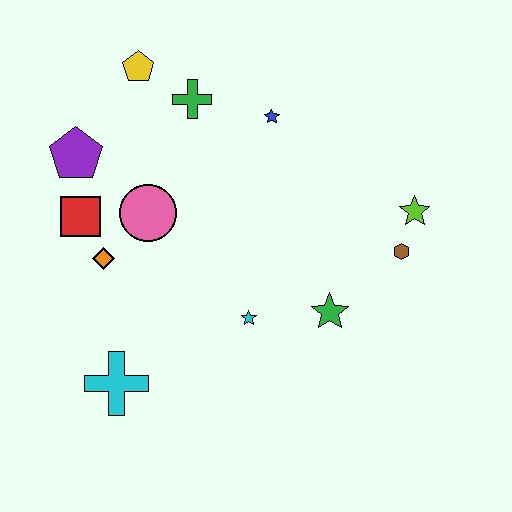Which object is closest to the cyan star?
The green star is closest to the cyan star.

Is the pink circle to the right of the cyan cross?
Yes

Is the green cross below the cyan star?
No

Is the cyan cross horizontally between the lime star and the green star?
No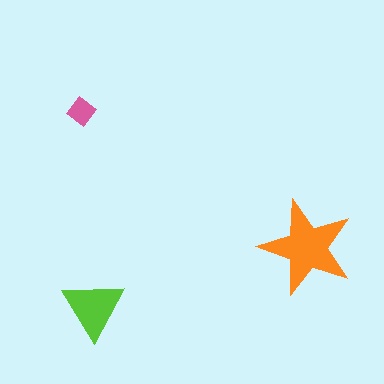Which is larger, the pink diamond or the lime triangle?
The lime triangle.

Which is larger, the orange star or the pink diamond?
The orange star.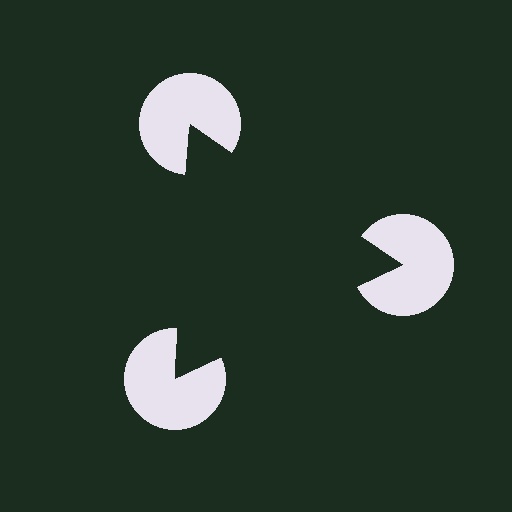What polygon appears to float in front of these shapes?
An illusory triangle — its edges are inferred from the aligned wedge cuts in the pac-man discs, not physically drawn.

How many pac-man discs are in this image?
There are 3 — one at each vertex of the illusory triangle.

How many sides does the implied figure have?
3 sides.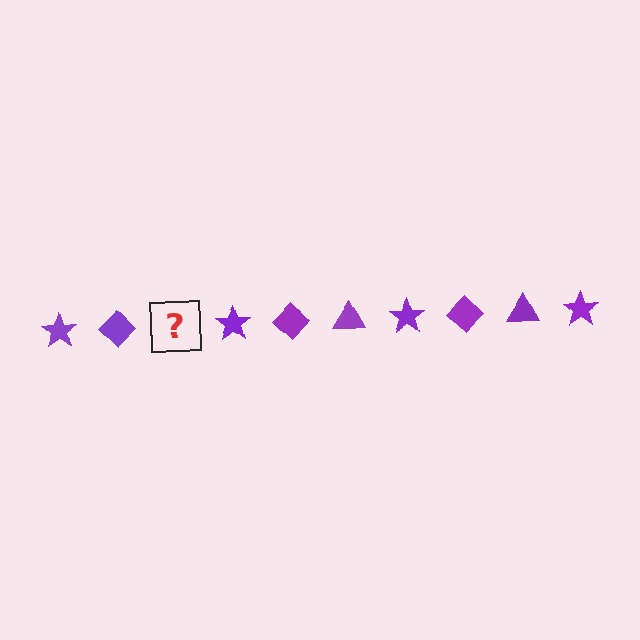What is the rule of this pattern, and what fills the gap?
The rule is that the pattern cycles through star, diamond, triangle shapes in purple. The gap should be filled with a purple triangle.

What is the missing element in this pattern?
The missing element is a purple triangle.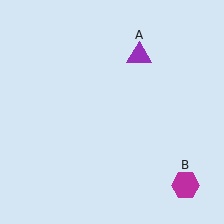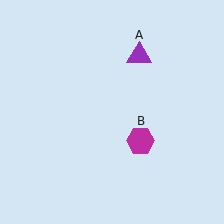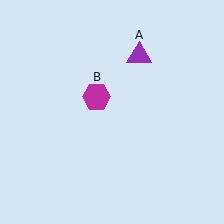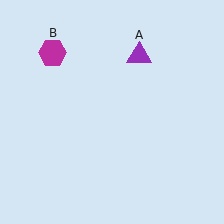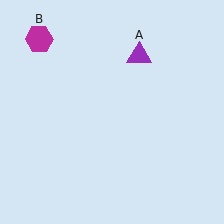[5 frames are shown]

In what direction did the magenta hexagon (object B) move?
The magenta hexagon (object B) moved up and to the left.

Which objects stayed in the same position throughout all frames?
Purple triangle (object A) remained stationary.